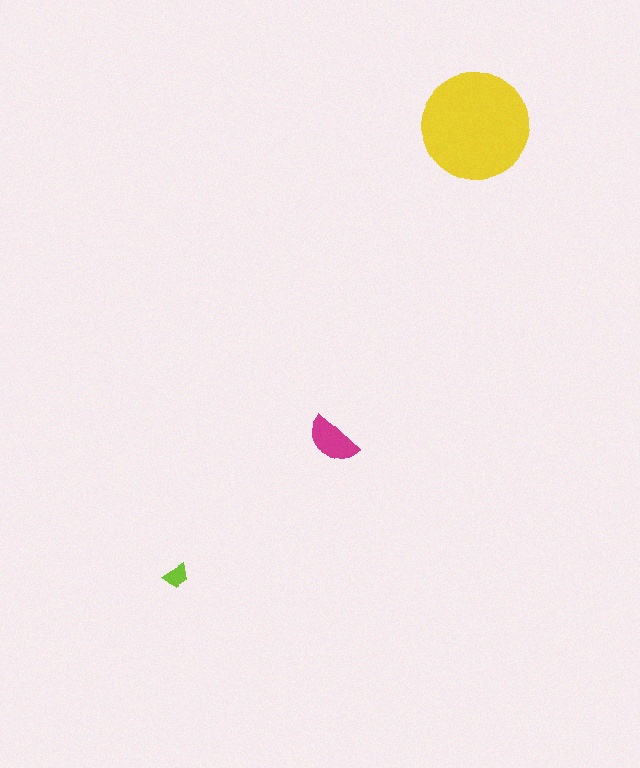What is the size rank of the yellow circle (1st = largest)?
1st.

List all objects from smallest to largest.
The lime trapezoid, the magenta semicircle, the yellow circle.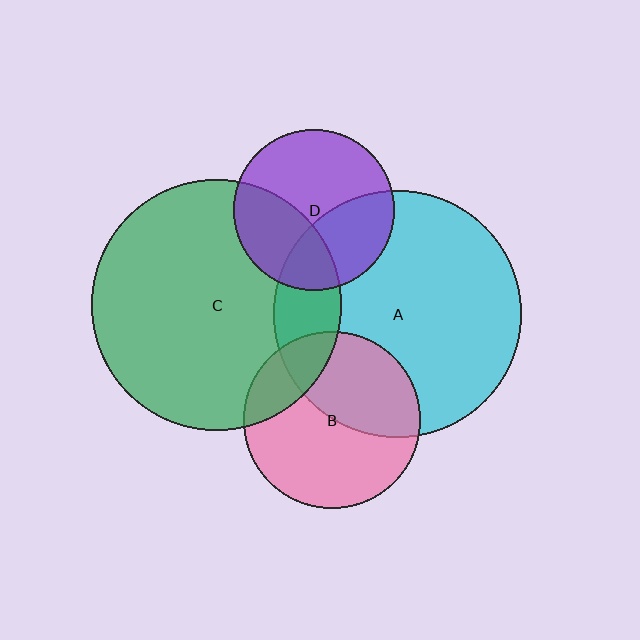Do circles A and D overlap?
Yes.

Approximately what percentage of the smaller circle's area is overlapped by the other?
Approximately 35%.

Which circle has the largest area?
Circle C (green).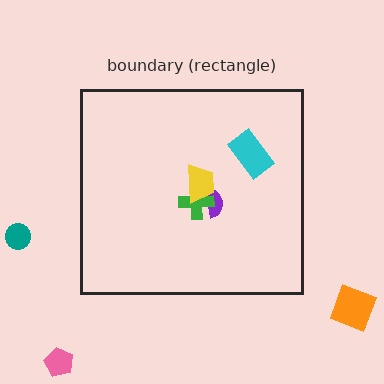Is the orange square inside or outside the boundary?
Outside.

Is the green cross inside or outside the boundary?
Inside.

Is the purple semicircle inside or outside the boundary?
Inside.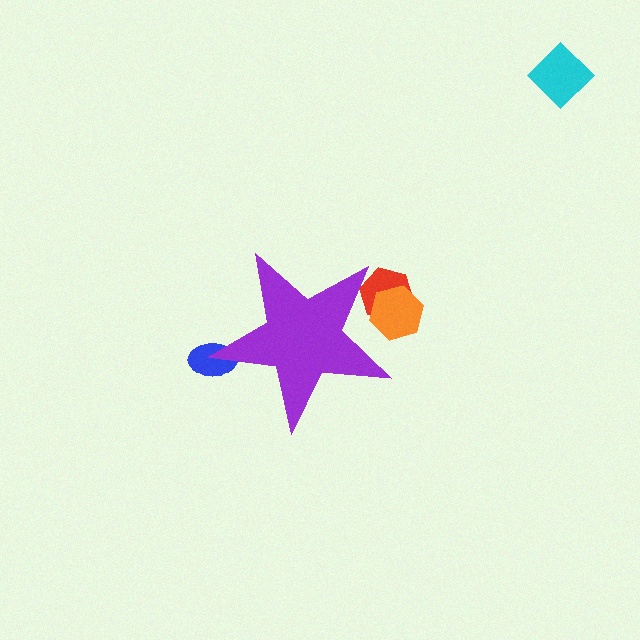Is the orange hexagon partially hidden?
Yes, the orange hexagon is partially hidden behind the purple star.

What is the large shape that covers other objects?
A purple star.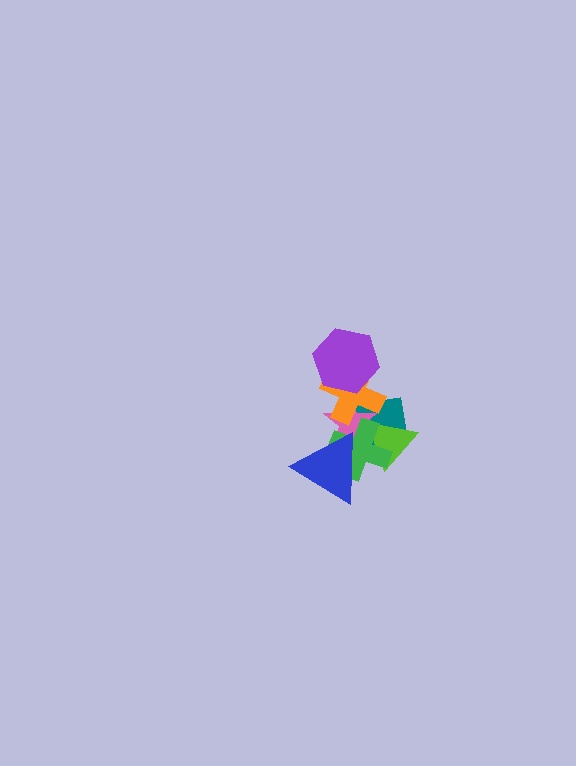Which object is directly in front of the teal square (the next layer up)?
The pink star is directly in front of the teal square.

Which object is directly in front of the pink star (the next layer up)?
The orange cross is directly in front of the pink star.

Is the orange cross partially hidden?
Yes, it is partially covered by another shape.